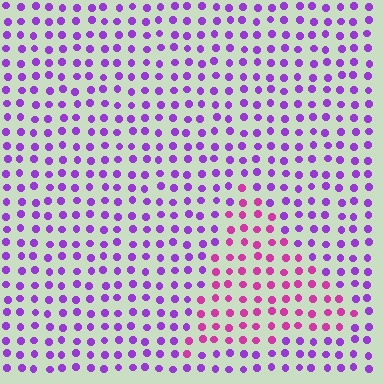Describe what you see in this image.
The image is filled with small purple elements in a uniform arrangement. A triangle-shaped region is visible where the elements are tinted to a slightly different hue, forming a subtle color boundary.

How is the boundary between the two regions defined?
The boundary is defined purely by a slight shift in hue (about 39 degrees). Spacing, size, and orientation are identical on both sides.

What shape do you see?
I see a triangle.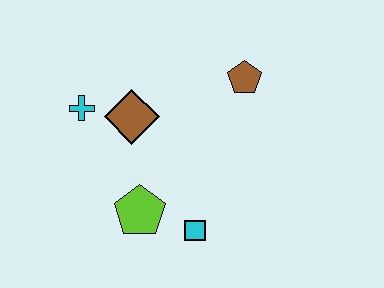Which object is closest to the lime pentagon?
The cyan square is closest to the lime pentagon.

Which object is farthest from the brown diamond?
The cyan square is farthest from the brown diamond.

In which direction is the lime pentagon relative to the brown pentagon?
The lime pentagon is below the brown pentagon.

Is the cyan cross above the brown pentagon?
No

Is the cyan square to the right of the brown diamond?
Yes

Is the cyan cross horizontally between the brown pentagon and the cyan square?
No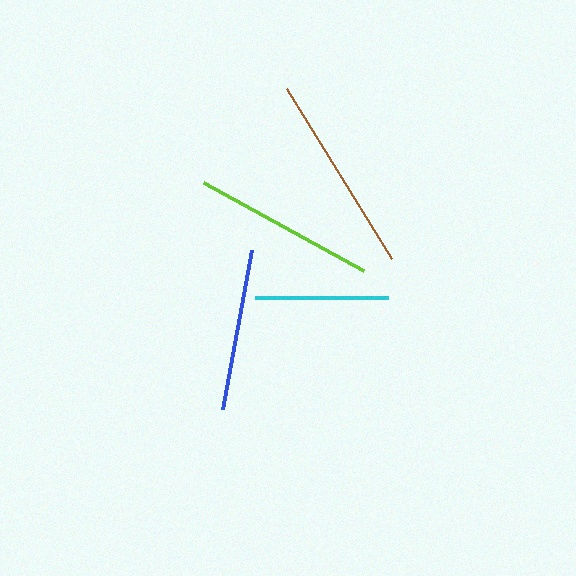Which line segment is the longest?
The brown line is the longest at approximately 200 pixels.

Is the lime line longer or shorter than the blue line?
The lime line is longer than the blue line.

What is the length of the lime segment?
The lime segment is approximately 182 pixels long.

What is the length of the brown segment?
The brown segment is approximately 200 pixels long.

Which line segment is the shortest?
The cyan line is the shortest at approximately 133 pixels.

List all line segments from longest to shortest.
From longest to shortest: brown, lime, blue, cyan.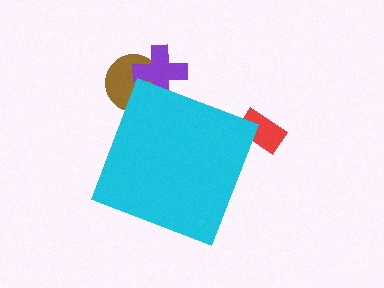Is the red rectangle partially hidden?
Yes, the red rectangle is partially hidden behind the cyan diamond.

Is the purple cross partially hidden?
Yes, the purple cross is partially hidden behind the cyan diamond.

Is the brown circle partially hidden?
Yes, the brown circle is partially hidden behind the cyan diamond.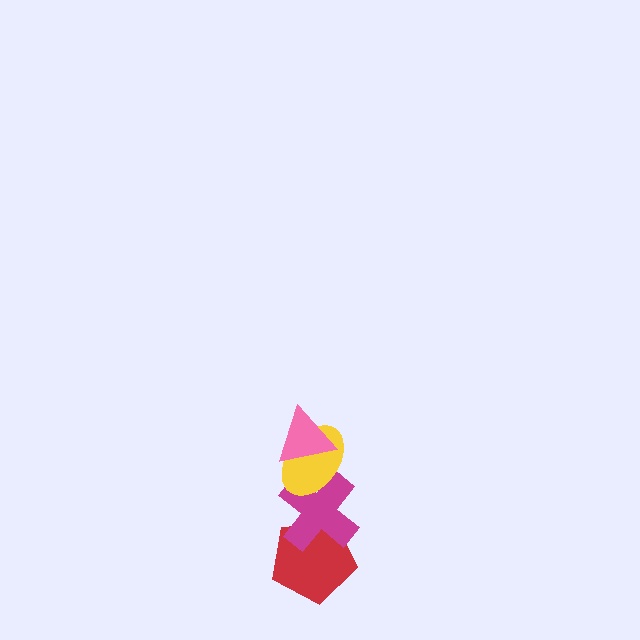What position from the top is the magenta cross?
The magenta cross is 3rd from the top.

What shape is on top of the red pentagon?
The magenta cross is on top of the red pentagon.